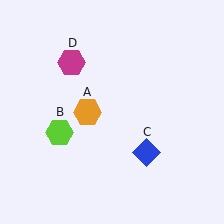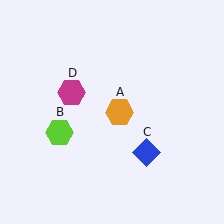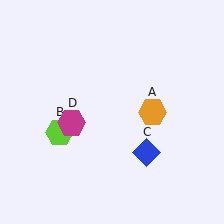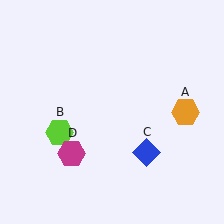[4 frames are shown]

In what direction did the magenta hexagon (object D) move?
The magenta hexagon (object D) moved down.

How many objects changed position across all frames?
2 objects changed position: orange hexagon (object A), magenta hexagon (object D).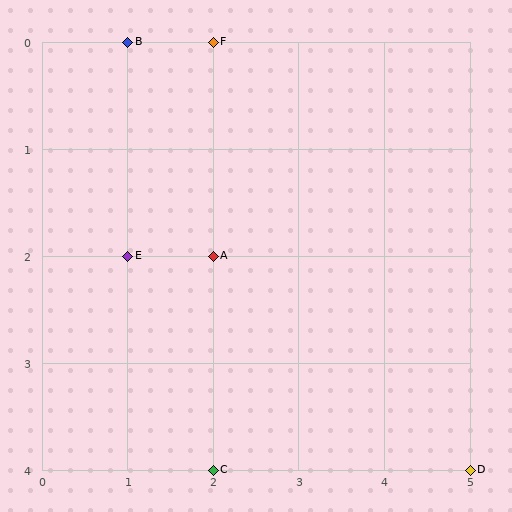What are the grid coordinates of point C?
Point C is at grid coordinates (2, 4).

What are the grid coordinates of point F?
Point F is at grid coordinates (2, 0).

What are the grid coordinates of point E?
Point E is at grid coordinates (1, 2).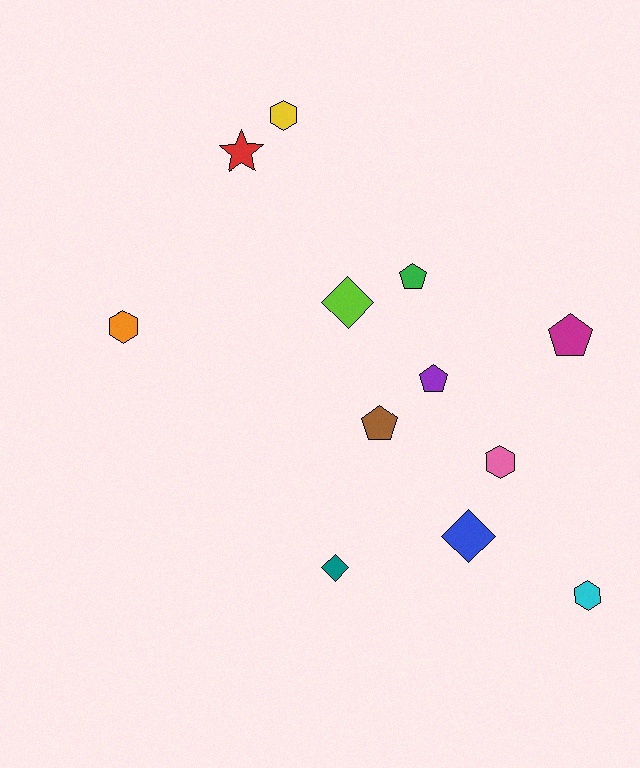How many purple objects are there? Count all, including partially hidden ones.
There is 1 purple object.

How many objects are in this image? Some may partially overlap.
There are 12 objects.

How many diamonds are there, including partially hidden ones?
There are 3 diamonds.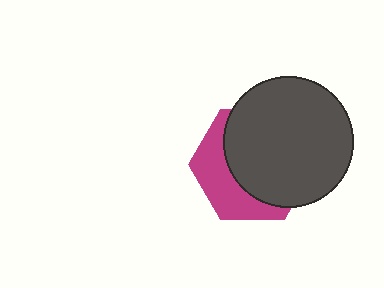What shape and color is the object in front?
The object in front is a dark gray circle.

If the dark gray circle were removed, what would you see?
You would see the complete magenta hexagon.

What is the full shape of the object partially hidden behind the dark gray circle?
The partially hidden object is a magenta hexagon.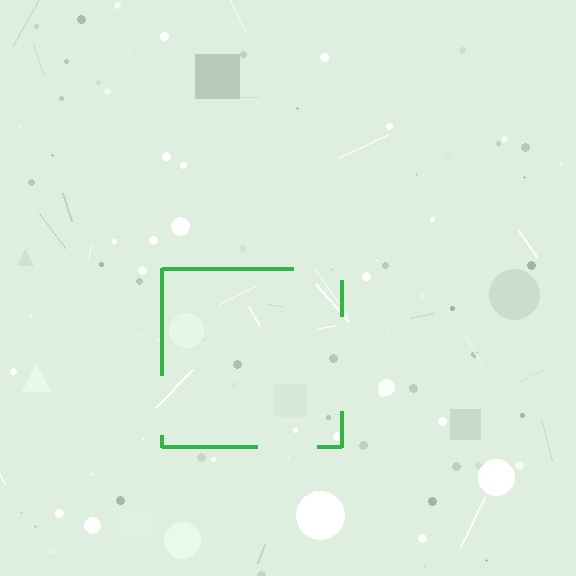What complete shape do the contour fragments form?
The contour fragments form a square.